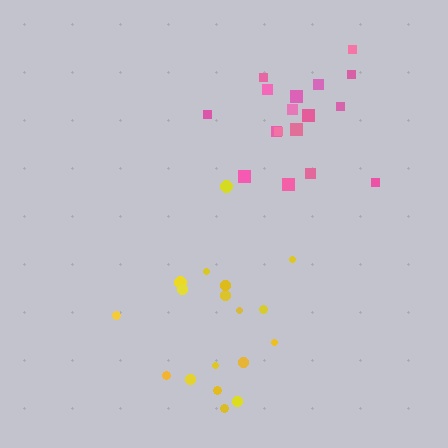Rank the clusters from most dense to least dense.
pink, yellow.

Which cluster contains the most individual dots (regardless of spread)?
Yellow (18).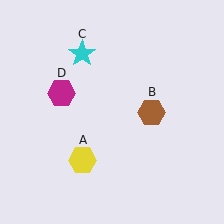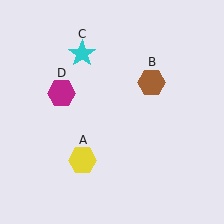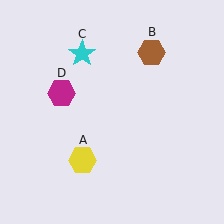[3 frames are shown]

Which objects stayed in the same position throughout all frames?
Yellow hexagon (object A) and cyan star (object C) and magenta hexagon (object D) remained stationary.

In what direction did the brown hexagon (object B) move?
The brown hexagon (object B) moved up.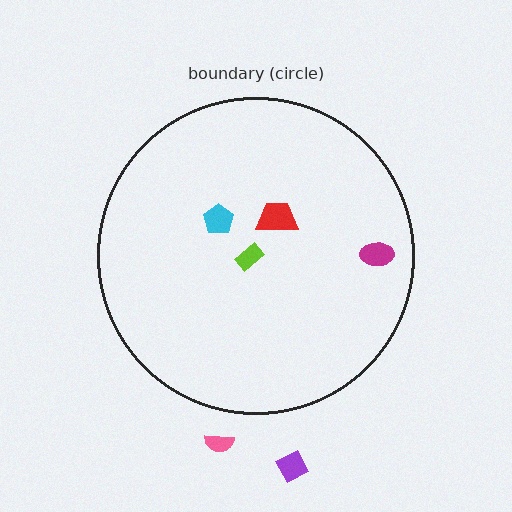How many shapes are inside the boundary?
4 inside, 2 outside.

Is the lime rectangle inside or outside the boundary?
Inside.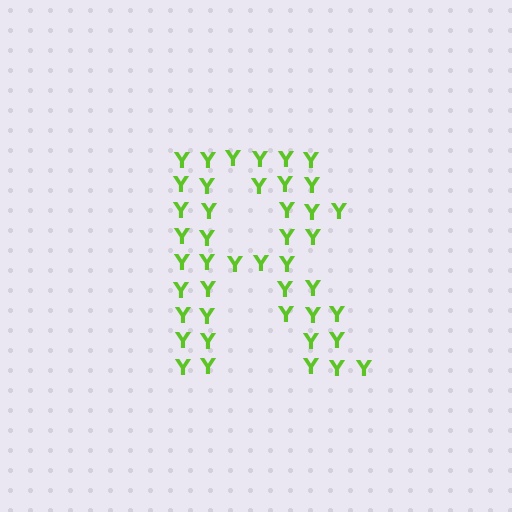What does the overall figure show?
The overall figure shows the letter R.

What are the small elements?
The small elements are letter Y's.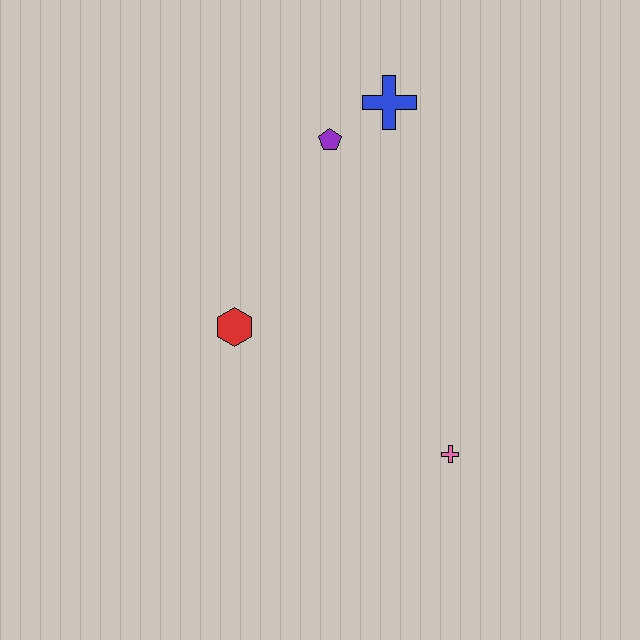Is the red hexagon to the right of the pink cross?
No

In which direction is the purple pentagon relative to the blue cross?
The purple pentagon is to the left of the blue cross.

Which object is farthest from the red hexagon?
The blue cross is farthest from the red hexagon.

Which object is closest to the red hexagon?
The purple pentagon is closest to the red hexagon.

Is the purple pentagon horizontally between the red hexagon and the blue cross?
Yes